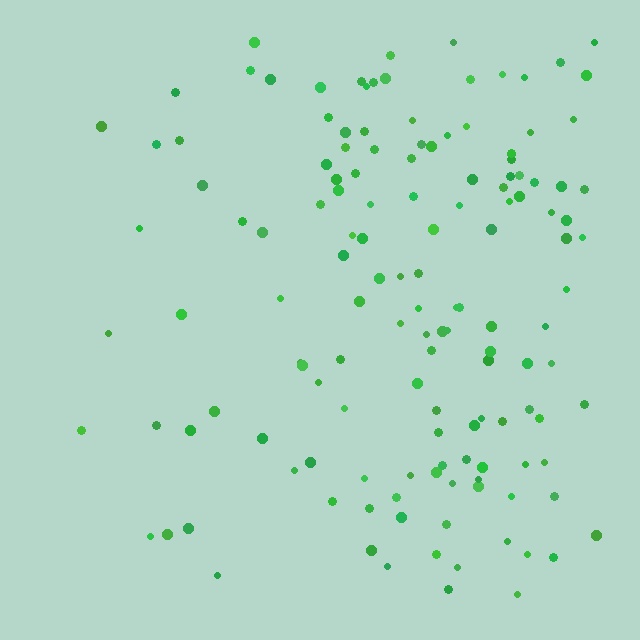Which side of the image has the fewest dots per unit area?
The left.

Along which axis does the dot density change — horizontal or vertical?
Horizontal.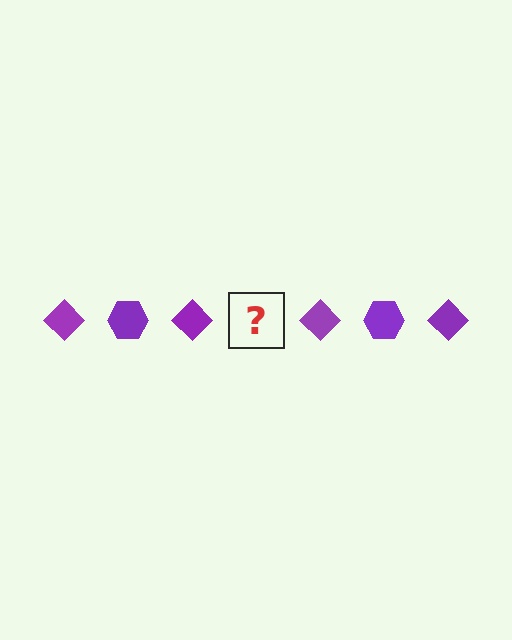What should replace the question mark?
The question mark should be replaced with a purple hexagon.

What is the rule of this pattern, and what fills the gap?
The rule is that the pattern cycles through diamond, hexagon shapes in purple. The gap should be filled with a purple hexagon.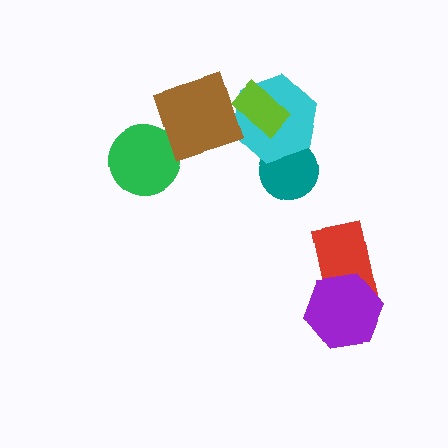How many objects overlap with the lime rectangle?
2 objects overlap with the lime rectangle.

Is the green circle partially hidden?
Yes, it is partially covered by another shape.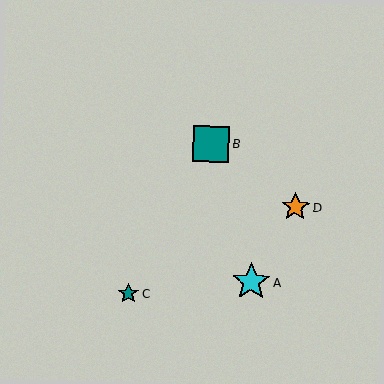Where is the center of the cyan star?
The center of the cyan star is at (251, 282).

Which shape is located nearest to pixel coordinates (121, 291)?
The teal star (labeled C) at (128, 294) is nearest to that location.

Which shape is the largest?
The cyan star (labeled A) is the largest.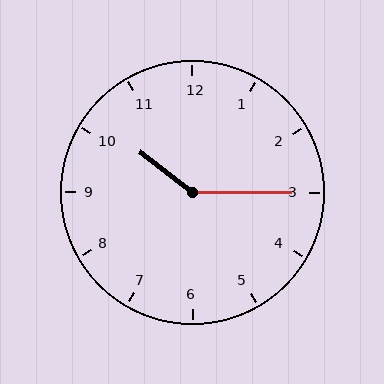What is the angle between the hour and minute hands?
Approximately 142 degrees.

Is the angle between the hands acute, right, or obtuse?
It is obtuse.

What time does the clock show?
10:15.